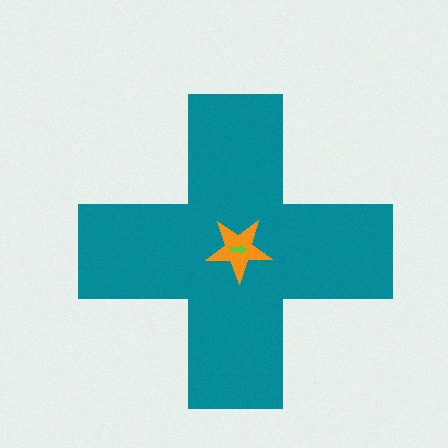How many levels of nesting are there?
3.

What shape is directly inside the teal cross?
The orange star.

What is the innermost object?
The lime arrow.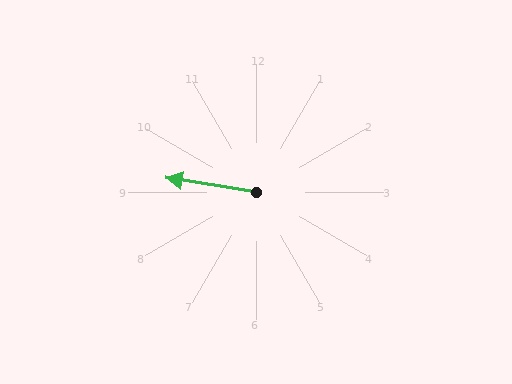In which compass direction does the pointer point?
West.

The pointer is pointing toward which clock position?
Roughly 9 o'clock.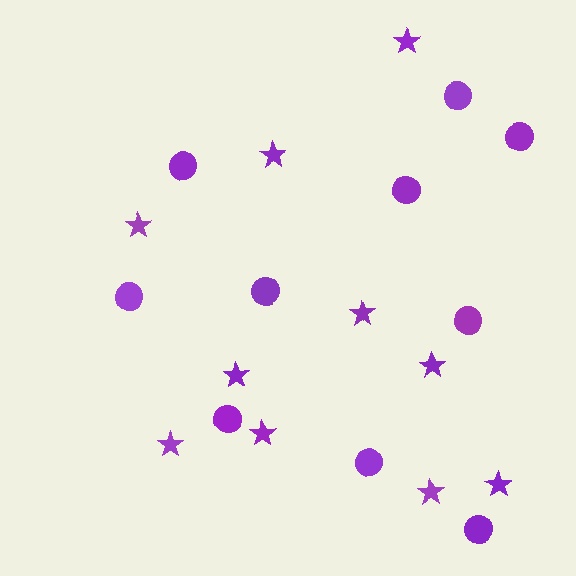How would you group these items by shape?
There are 2 groups: one group of stars (10) and one group of circles (10).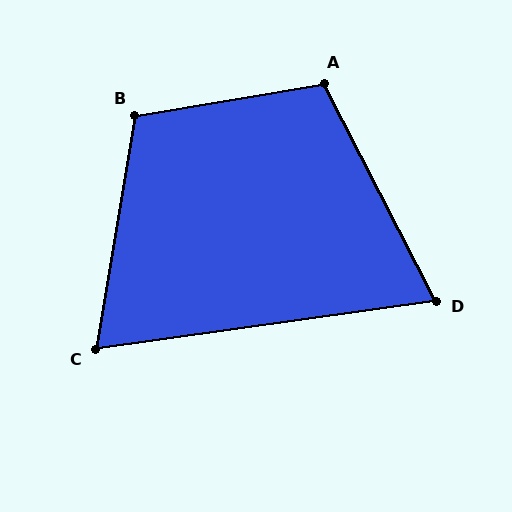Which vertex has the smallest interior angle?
D, at approximately 71 degrees.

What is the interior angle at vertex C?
Approximately 73 degrees (acute).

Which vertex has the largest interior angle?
B, at approximately 109 degrees.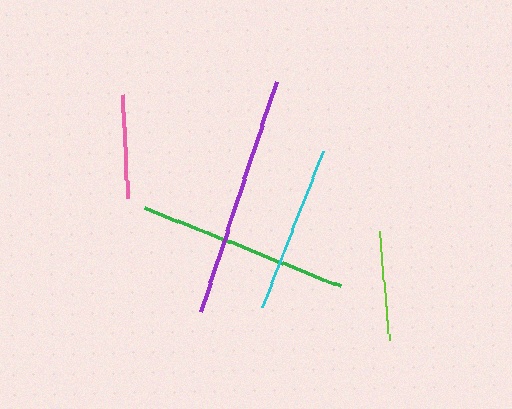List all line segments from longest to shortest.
From longest to shortest: purple, green, cyan, lime, pink.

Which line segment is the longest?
The purple line is the longest at approximately 243 pixels.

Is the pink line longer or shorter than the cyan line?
The cyan line is longer than the pink line.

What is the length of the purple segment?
The purple segment is approximately 243 pixels long.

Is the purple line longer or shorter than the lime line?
The purple line is longer than the lime line.